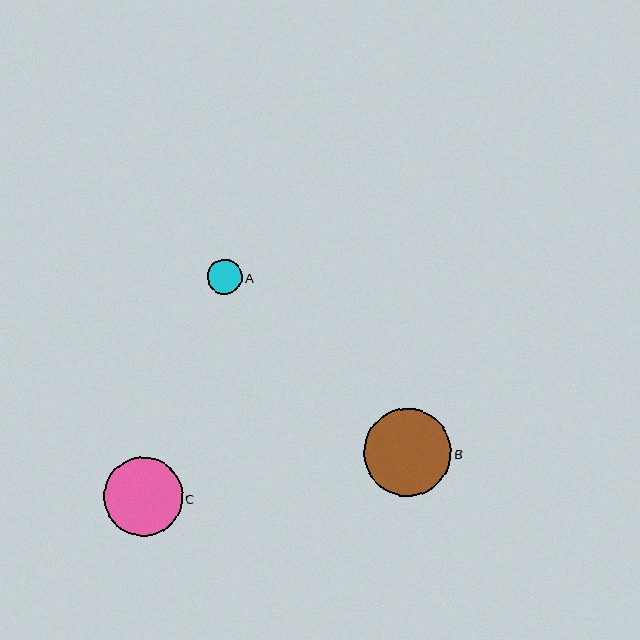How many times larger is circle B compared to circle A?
Circle B is approximately 2.5 times the size of circle A.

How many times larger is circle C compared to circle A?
Circle C is approximately 2.2 times the size of circle A.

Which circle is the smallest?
Circle A is the smallest with a size of approximately 35 pixels.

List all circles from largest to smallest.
From largest to smallest: B, C, A.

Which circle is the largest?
Circle B is the largest with a size of approximately 88 pixels.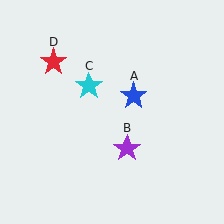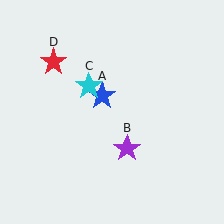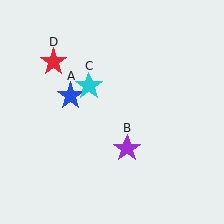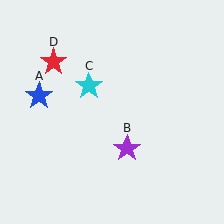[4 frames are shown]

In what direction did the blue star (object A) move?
The blue star (object A) moved left.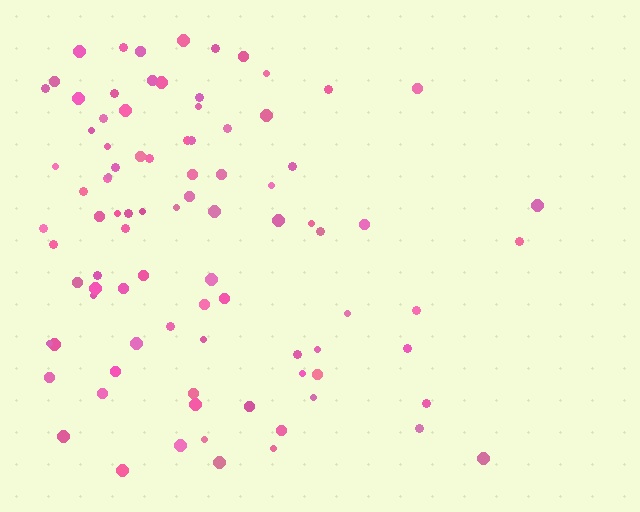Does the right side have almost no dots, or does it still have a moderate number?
Still a moderate number, just noticeably fewer than the left.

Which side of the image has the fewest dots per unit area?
The right.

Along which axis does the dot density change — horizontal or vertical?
Horizontal.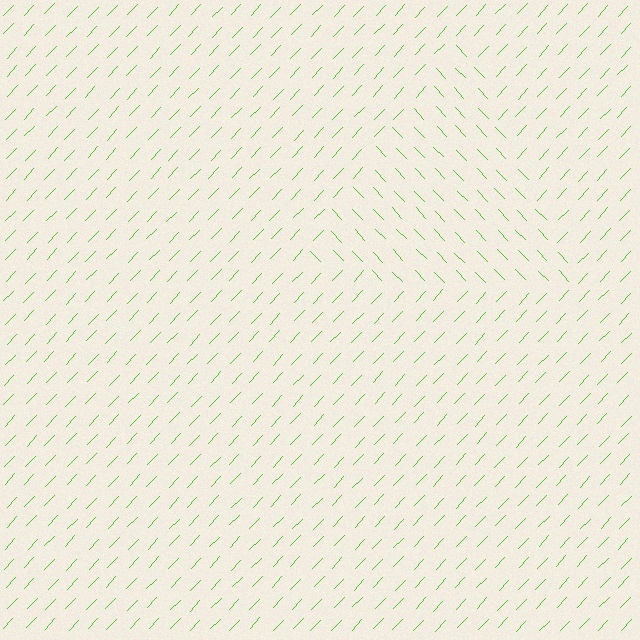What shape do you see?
I see a triangle.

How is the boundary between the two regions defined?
The boundary is defined purely by a change in line orientation (approximately 88 degrees difference). All lines are the same color and thickness.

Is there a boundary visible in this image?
Yes, there is a texture boundary formed by a change in line orientation.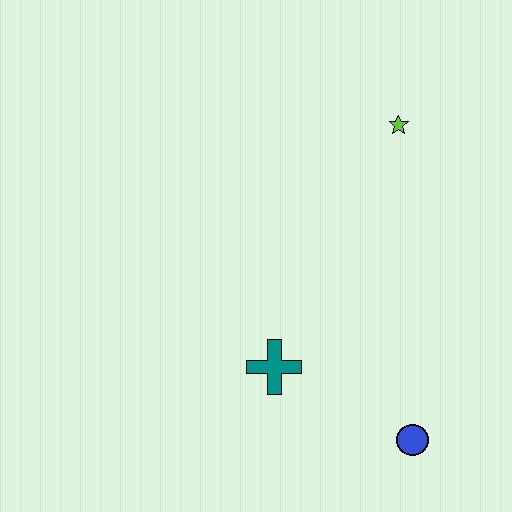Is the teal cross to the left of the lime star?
Yes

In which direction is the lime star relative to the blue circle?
The lime star is above the blue circle.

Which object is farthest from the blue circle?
The lime star is farthest from the blue circle.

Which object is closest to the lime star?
The teal cross is closest to the lime star.